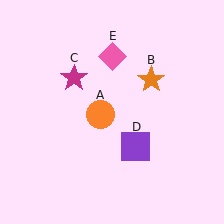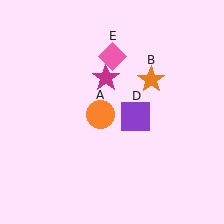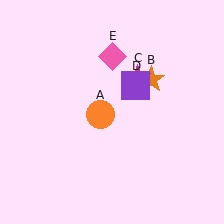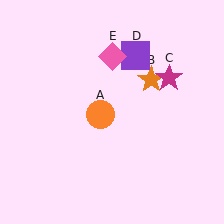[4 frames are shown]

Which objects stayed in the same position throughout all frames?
Orange circle (object A) and orange star (object B) and pink diamond (object E) remained stationary.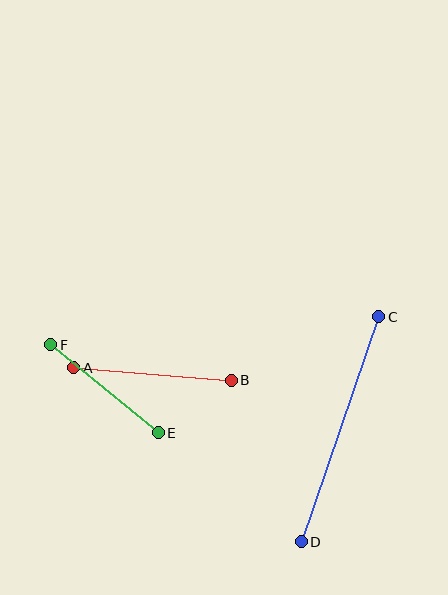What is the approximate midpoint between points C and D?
The midpoint is at approximately (340, 429) pixels.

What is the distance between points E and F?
The distance is approximately 139 pixels.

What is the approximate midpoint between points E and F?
The midpoint is at approximately (105, 389) pixels.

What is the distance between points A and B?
The distance is approximately 158 pixels.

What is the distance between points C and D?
The distance is approximately 238 pixels.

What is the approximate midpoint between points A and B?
The midpoint is at approximately (152, 374) pixels.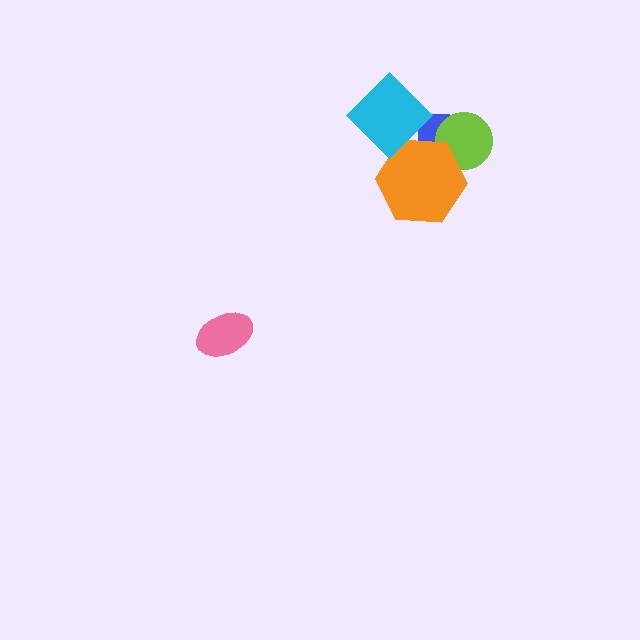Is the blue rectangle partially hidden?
Yes, it is partially covered by another shape.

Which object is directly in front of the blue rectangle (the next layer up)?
The lime circle is directly in front of the blue rectangle.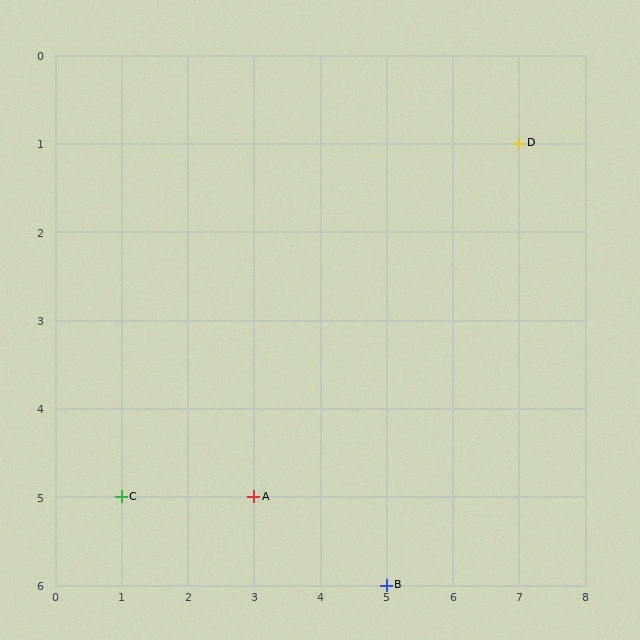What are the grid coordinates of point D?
Point D is at grid coordinates (7, 1).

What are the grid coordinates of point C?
Point C is at grid coordinates (1, 5).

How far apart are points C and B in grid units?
Points C and B are 4 columns and 1 row apart (about 4.1 grid units diagonally).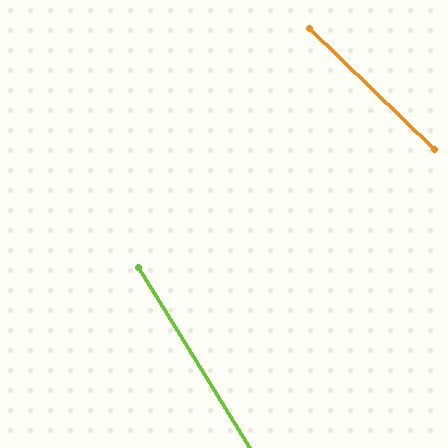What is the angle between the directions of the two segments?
Approximately 14 degrees.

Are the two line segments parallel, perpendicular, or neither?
Neither parallel nor perpendicular — they differ by about 14°.